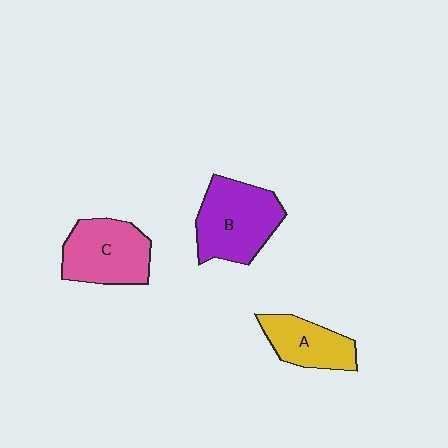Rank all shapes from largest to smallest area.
From largest to smallest: B (purple), C (pink), A (yellow).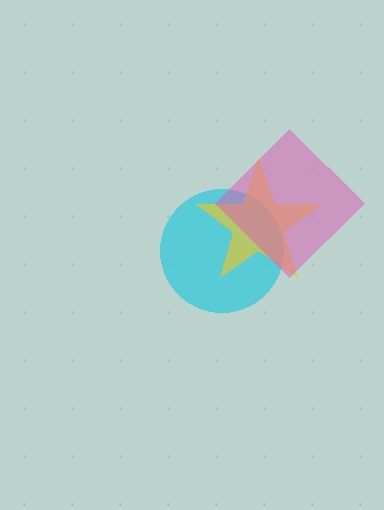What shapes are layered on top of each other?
The layered shapes are: a cyan circle, a yellow star, a pink diamond.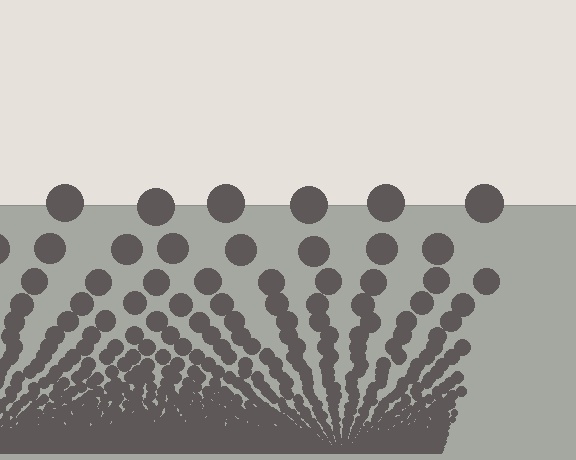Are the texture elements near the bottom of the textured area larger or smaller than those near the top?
Smaller. The gradient is inverted — elements near the bottom are smaller and denser.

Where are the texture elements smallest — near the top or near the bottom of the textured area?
Near the bottom.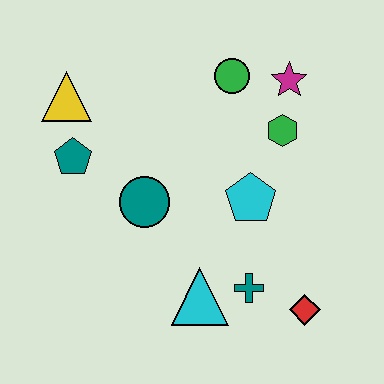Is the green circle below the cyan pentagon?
No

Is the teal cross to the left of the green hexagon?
Yes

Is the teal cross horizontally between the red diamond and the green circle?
Yes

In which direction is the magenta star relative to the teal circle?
The magenta star is to the right of the teal circle.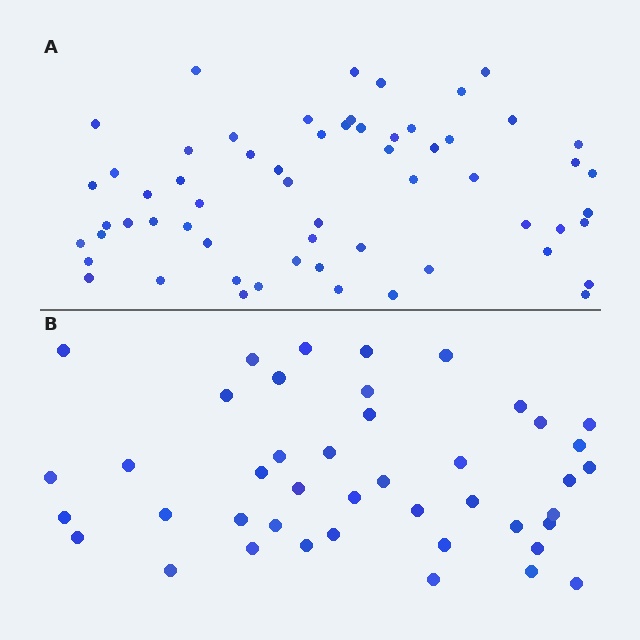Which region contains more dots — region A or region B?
Region A (the top region) has more dots.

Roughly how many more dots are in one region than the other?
Region A has approximately 15 more dots than region B.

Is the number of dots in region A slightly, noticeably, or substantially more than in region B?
Region A has noticeably more, but not dramatically so. The ratio is roughly 1.4 to 1.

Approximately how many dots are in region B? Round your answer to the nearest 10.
About 40 dots. (The exact count is 43, which rounds to 40.)